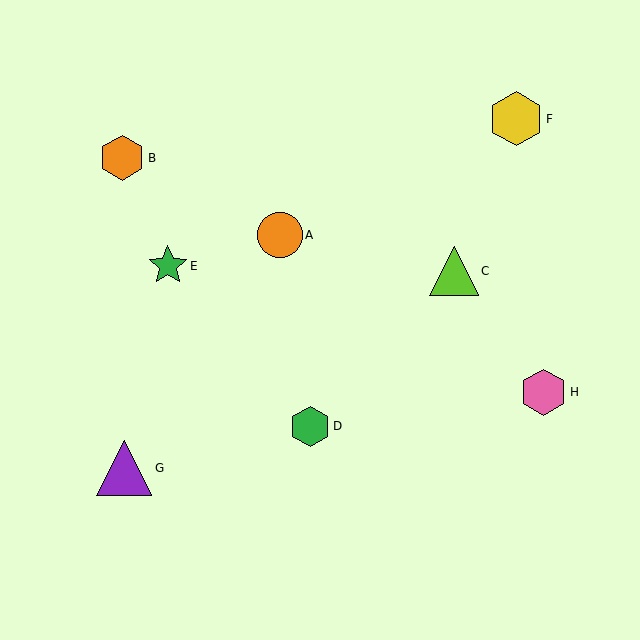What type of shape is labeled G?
Shape G is a purple triangle.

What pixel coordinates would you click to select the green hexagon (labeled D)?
Click at (310, 426) to select the green hexagon D.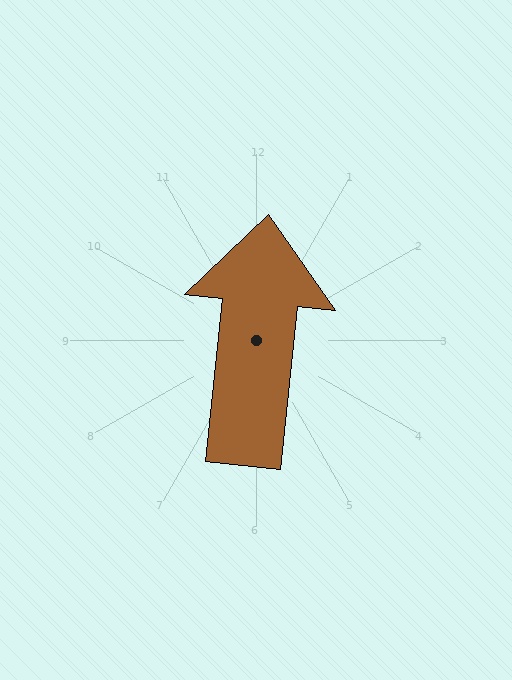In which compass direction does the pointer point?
North.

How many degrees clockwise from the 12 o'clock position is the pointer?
Approximately 6 degrees.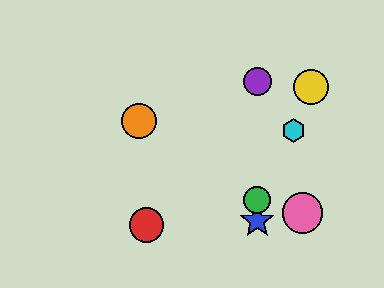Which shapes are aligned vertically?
The blue star, the green circle, the purple circle are aligned vertically.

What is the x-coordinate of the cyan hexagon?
The cyan hexagon is at x≈293.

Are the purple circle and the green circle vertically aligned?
Yes, both are at x≈257.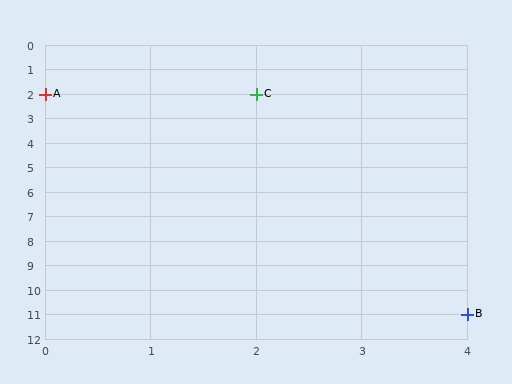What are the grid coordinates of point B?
Point B is at grid coordinates (4, 11).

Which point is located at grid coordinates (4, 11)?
Point B is at (4, 11).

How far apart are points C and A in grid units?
Points C and A are 2 columns apart.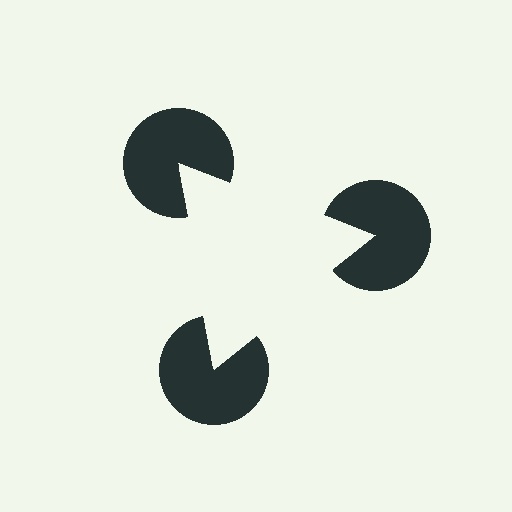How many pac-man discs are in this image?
There are 3 — one at each vertex of the illusory triangle.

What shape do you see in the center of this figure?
An illusory triangle — its edges are inferred from the aligned wedge cuts in the pac-man discs, not physically drawn.